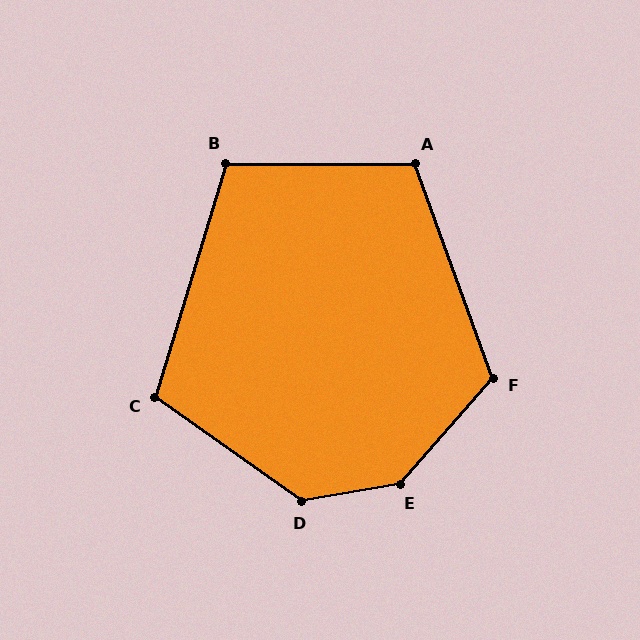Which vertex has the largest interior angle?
E, at approximately 141 degrees.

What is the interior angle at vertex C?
Approximately 108 degrees (obtuse).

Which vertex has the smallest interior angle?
B, at approximately 107 degrees.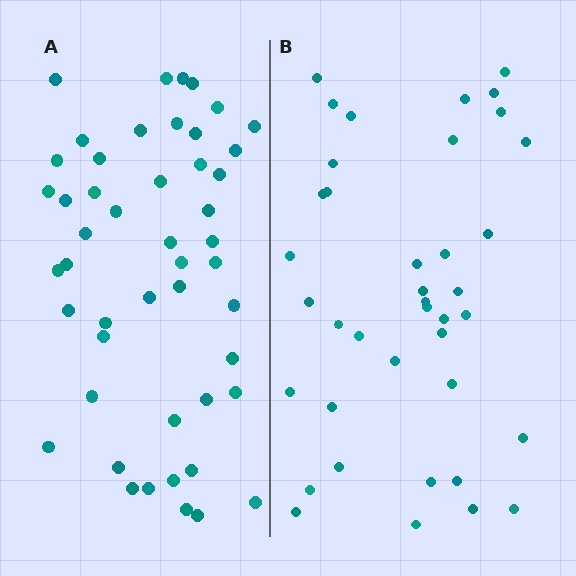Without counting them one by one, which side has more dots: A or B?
Region A (the left region) has more dots.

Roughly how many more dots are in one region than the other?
Region A has roughly 8 or so more dots than region B.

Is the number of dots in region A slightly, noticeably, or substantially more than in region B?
Region A has only slightly more — the two regions are fairly close. The ratio is roughly 1.2 to 1.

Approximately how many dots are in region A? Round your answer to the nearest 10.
About 50 dots. (The exact count is 48, which rounds to 50.)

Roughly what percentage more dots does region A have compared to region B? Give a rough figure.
About 25% more.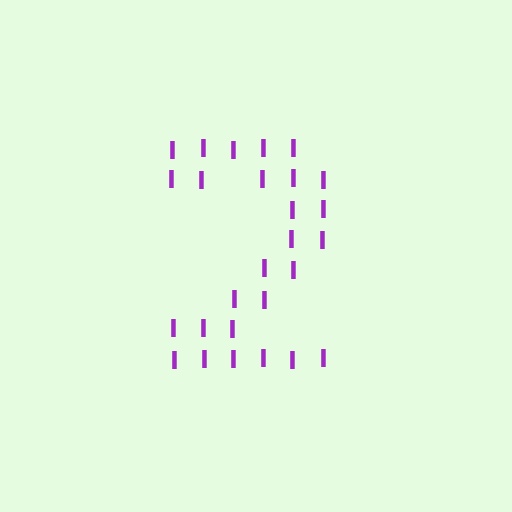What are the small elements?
The small elements are letter I's.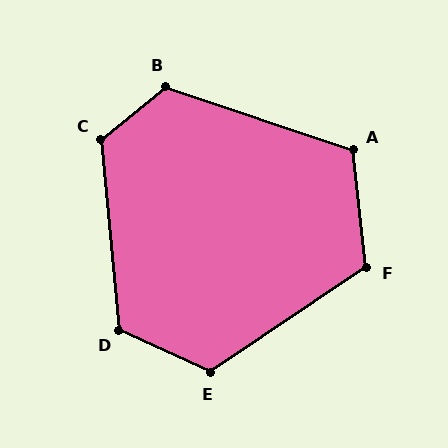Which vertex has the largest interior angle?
C, at approximately 124 degrees.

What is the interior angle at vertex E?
Approximately 121 degrees (obtuse).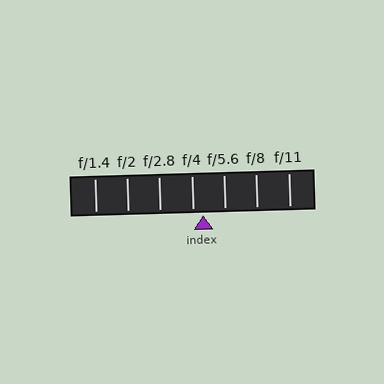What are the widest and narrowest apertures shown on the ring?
The widest aperture shown is f/1.4 and the narrowest is f/11.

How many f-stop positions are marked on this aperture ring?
There are 7 f-stop positions marked.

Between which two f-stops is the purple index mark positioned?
The index mark is between f/4 and f/5.6.